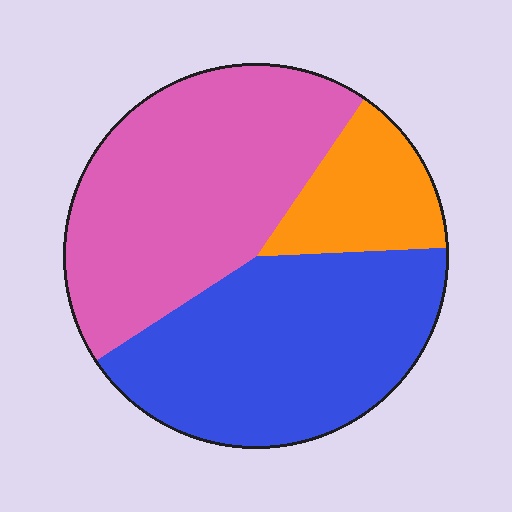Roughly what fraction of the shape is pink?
Pink takes up about two fifths (2/5) of the shape.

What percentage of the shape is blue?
Blue covers roughly 40% of the shape.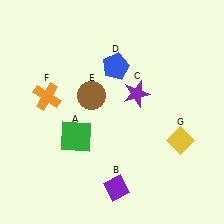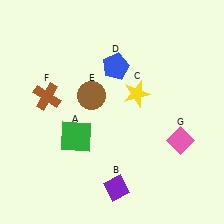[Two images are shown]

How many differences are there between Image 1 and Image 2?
There are 3 differences between the two images.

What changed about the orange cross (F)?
In Image 1, F is orange. In Image 2, it changed to brown.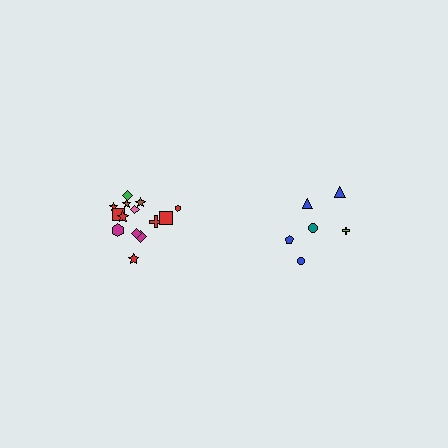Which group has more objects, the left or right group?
The left group.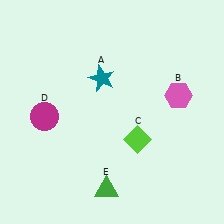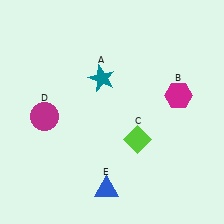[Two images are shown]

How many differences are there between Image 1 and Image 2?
There are 2 differences between the two images.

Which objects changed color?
B changed from pink to magenta. E changed from green to blue.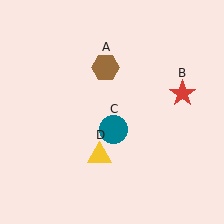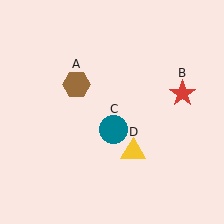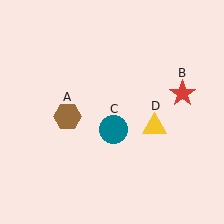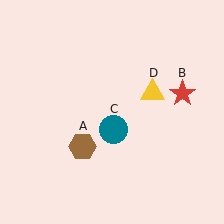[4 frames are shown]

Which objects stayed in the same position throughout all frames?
Red star (object B) and teal circle (object C) remained stationary.